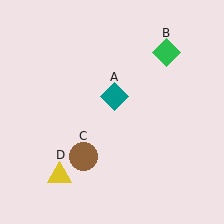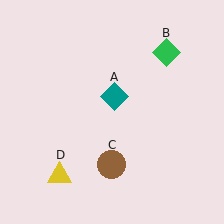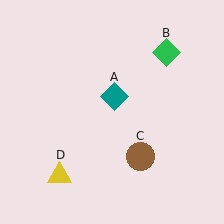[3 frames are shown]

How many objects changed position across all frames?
1 object changed position: brown circle (object C).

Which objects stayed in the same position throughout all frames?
Teal diamond (object A) and green diamond (object B) and yellow triangle (object D) remained stationary.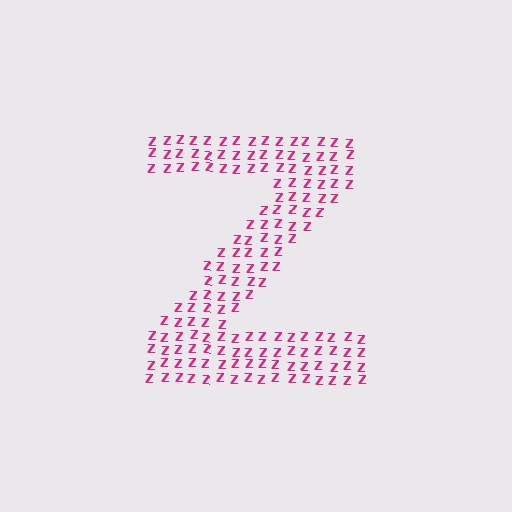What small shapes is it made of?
It is made of small letter Z's.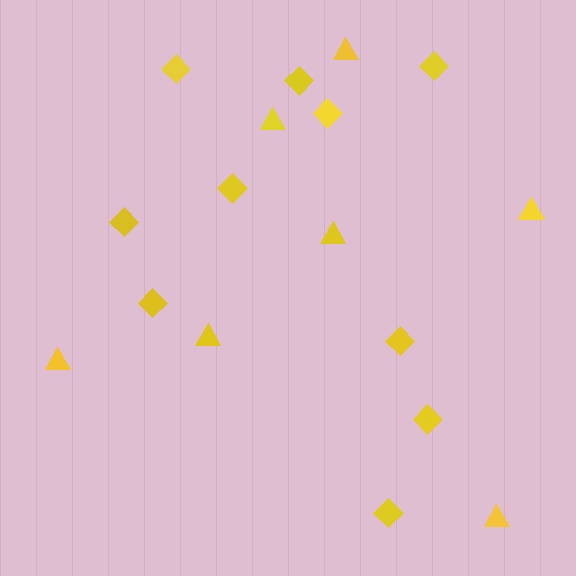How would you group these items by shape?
There are 2 groups: one group of triangles (7) and one group of diamonds (10).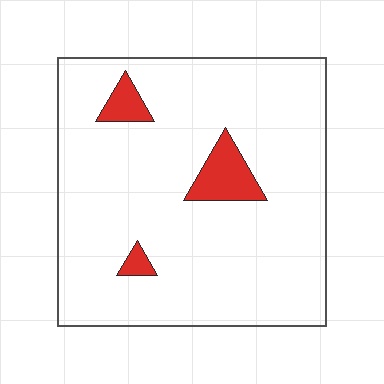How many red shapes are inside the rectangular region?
3.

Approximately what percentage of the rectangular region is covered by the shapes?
Approximately 10%.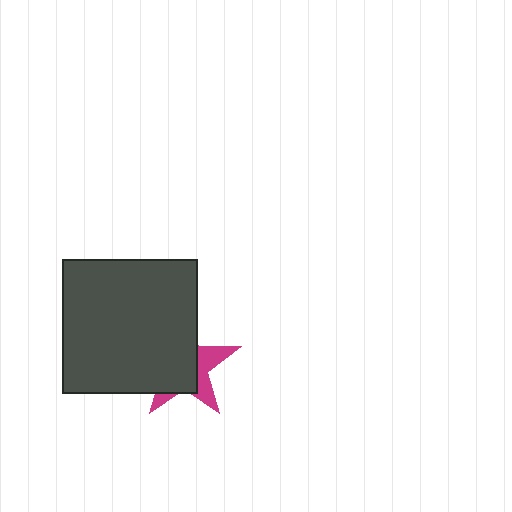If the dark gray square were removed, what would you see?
You would see the complete magenta star.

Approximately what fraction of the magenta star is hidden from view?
Roughly 65% of the magenta star is hidden behind the dark gray square.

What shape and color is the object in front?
The object in front is a dark gray square.